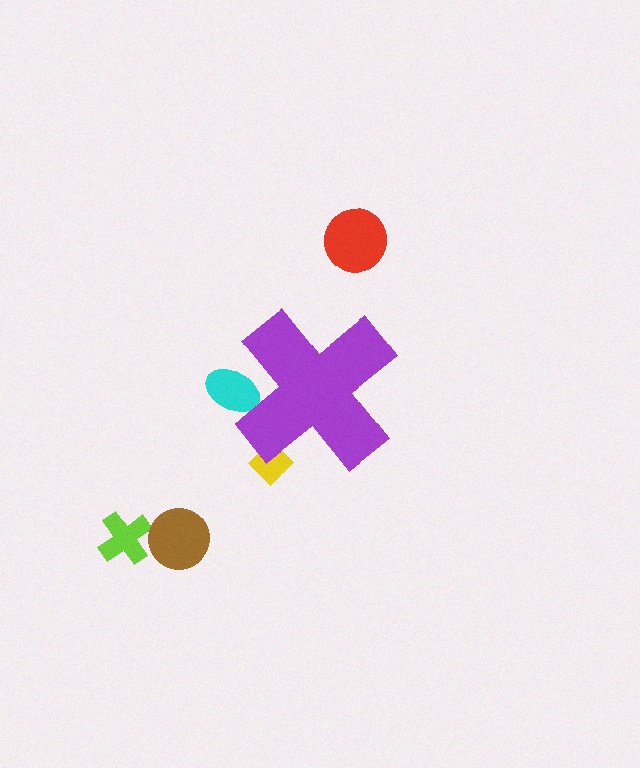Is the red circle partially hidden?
No, the red circle is fully visible.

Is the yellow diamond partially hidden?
Yes, the yellow diamond is partially hidden behind the purple cross.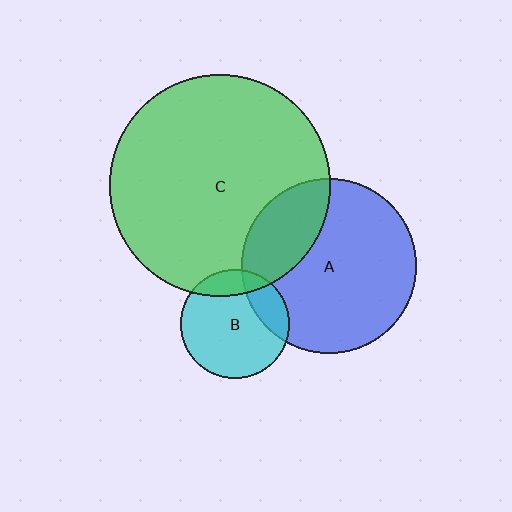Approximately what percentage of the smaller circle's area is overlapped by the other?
Approximately 20%.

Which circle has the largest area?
Circle C (green).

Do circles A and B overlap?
Yes.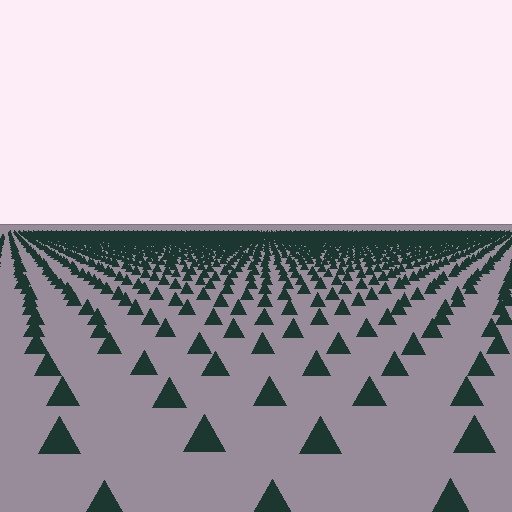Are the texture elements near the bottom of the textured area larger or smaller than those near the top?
Larger. Near the bottom, elements are closer to the viewer and appear at a bigger on-screen size.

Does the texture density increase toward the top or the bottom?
Density increases toward the top.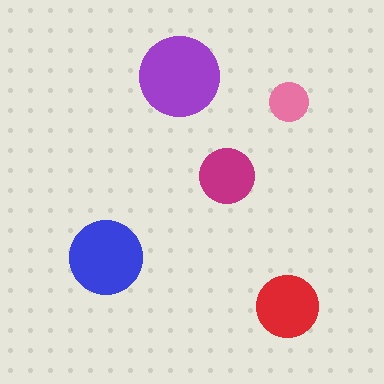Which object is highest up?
The purple circle is topmost.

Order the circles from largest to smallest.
the purple one, the blue one, the red one, the magenta one, the pink one.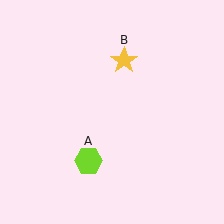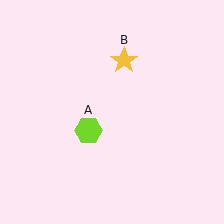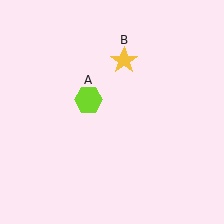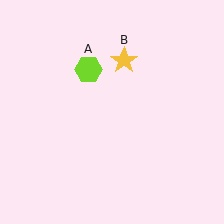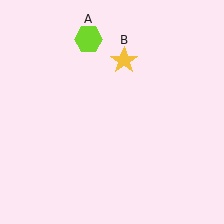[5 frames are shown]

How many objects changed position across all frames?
1 object changed position: lime hexagon (object A).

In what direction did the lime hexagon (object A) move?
The lime hexagon (object A) moved up.